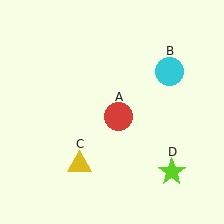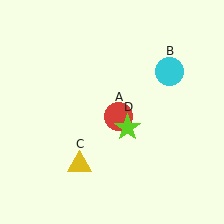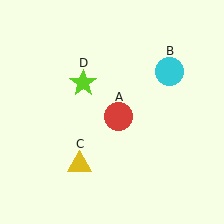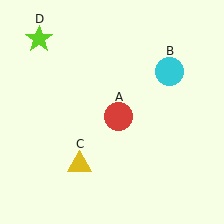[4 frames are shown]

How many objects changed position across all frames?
1 object changed position: lime star (object D).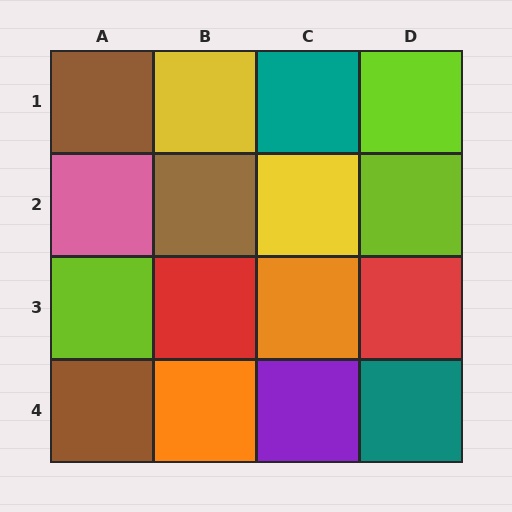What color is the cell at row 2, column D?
Lime.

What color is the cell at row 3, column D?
Red.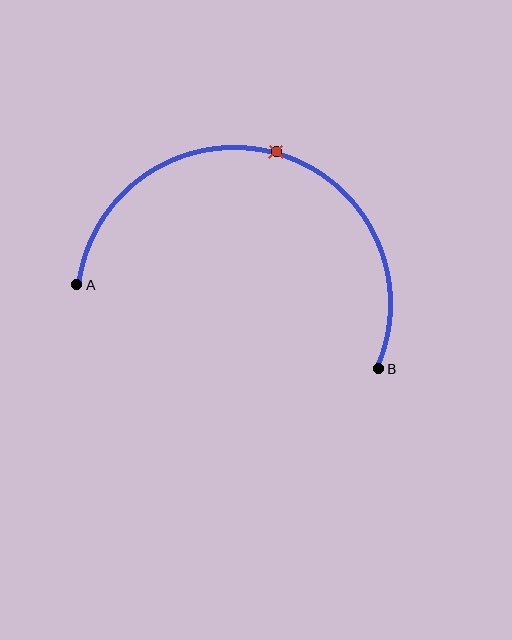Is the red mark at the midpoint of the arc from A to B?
Yes. The red mark lies on the arc at equal arc-length from both A and B — it is the arc midpoint.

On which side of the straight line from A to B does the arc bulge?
The arc bulges above the straight line connecting A and B.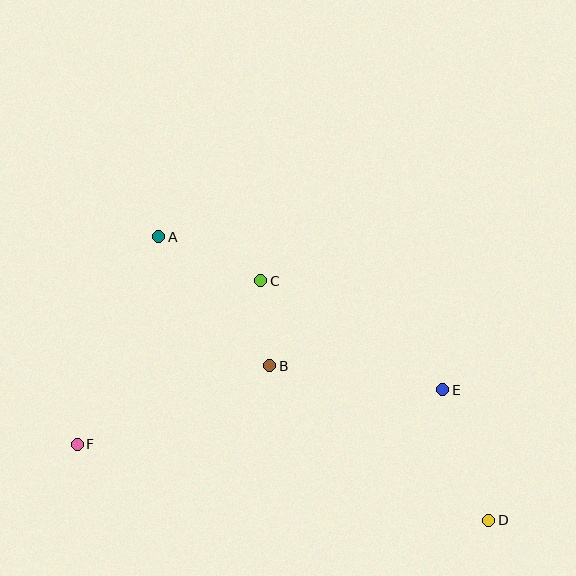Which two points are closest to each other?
Points B and C are closest to each other.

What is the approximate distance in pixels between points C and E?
The distance between C and E is approximately 212 pixels.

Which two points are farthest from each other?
Points A and D are farthest from each other.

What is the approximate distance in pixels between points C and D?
The distance between C and D is approximately 330 pixels.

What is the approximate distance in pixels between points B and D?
The distance between B and D is approximately 268 pixels.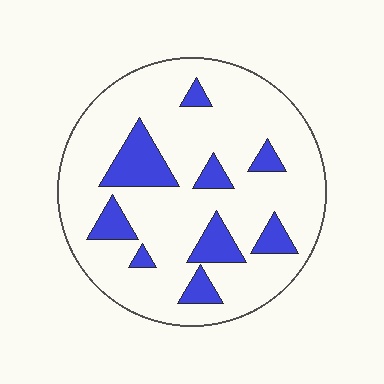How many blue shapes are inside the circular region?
9.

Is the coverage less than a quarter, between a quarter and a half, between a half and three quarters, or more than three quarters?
Less than a quarter.